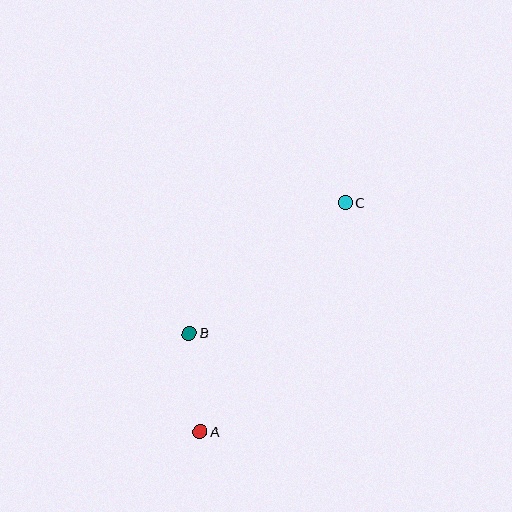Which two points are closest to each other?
Points A and B are closest to each other.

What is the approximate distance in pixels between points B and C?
The distance between B and C is approximately 203 pixels.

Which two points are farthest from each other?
Points A and C are farthest from each other.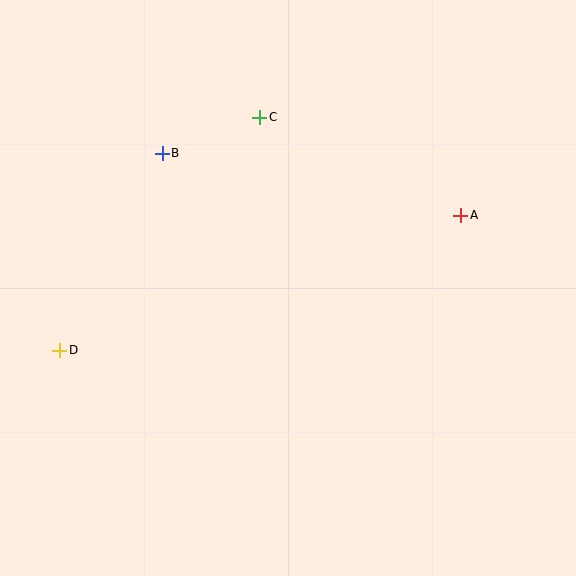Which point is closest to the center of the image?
Point C at (260, 117) is closest to the center.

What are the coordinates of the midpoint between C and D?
The midpoint between C and D is at (160, 234).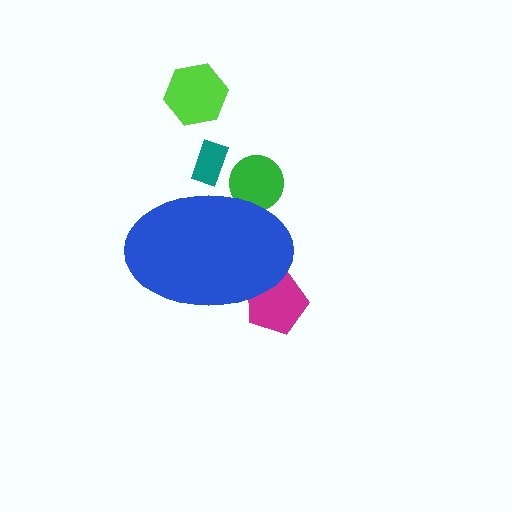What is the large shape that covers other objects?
A blue ellipse.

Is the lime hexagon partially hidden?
No, the lime hexagon is fully visible.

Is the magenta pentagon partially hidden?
Yes, the magenta pentagon is partially hidden behind the blue ellipse.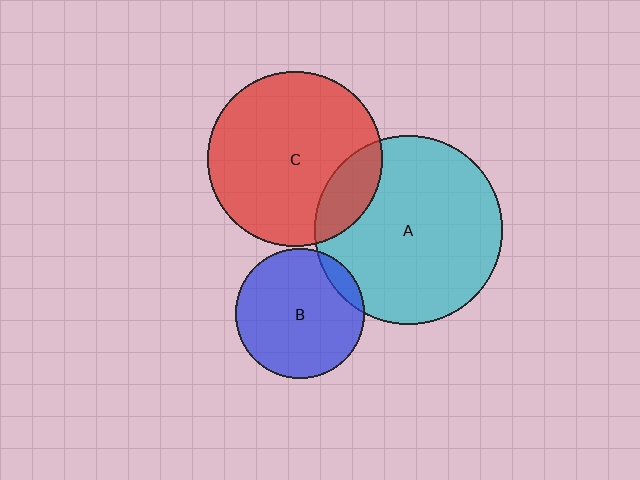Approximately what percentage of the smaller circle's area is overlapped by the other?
Approximately 15%.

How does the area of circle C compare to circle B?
Approximately 1.8 times.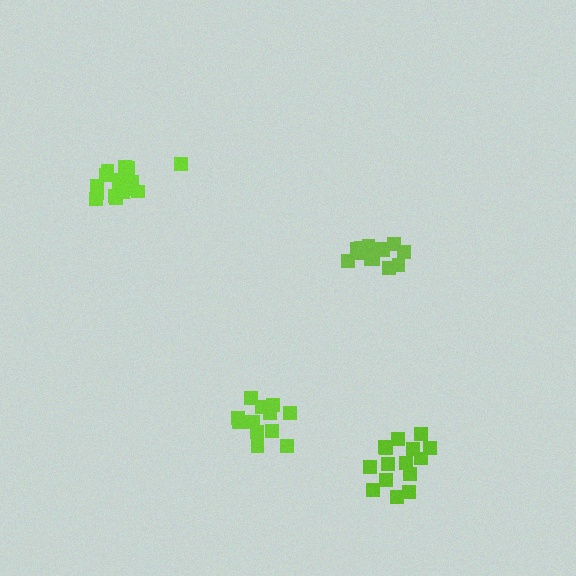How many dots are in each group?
Group 1: 15 dots, Group 2: 13 dots, Group 3: 16 dots, Group 4: 13 dots (57 total).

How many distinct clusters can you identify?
There are 4 distinct clusters.